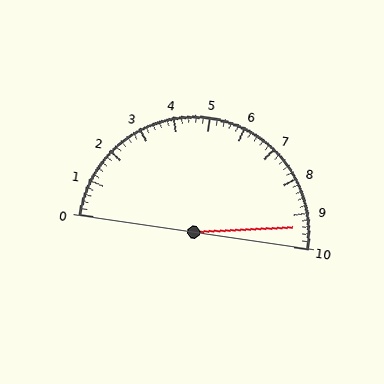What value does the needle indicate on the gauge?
The needle indicates approximately 9.4.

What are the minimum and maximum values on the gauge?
The gauge ranges from 0 to 10.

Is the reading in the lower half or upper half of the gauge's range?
The reading is in the upper half of the range (0 to 10).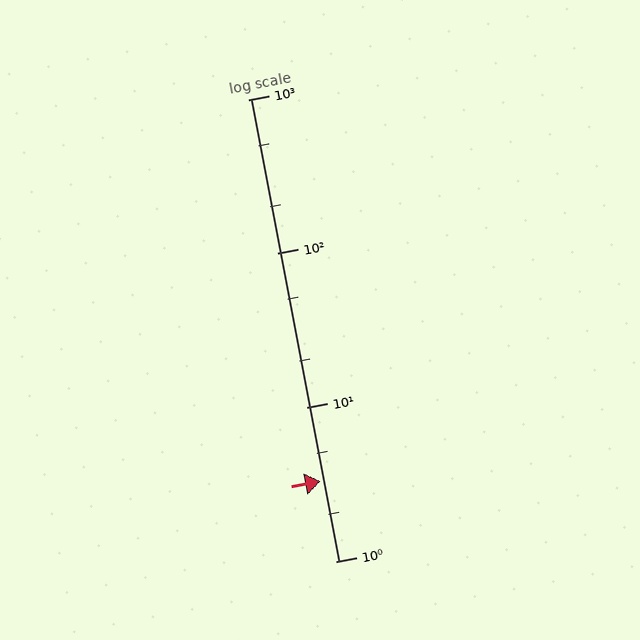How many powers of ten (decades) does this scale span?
The scale spans 3 decades, from 1 to 1000.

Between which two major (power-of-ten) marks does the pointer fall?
The pointer is between 1 and 10.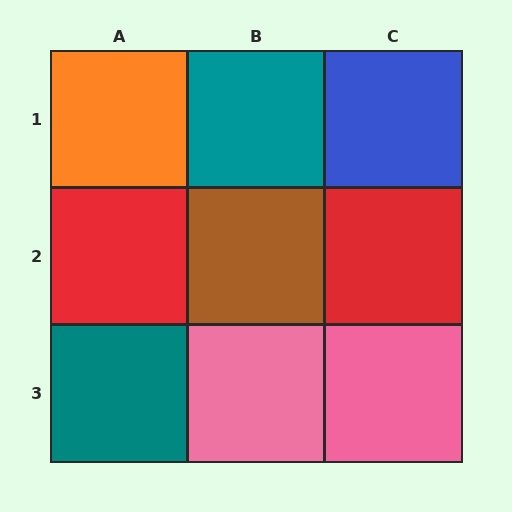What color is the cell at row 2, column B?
Brown.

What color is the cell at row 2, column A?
Red.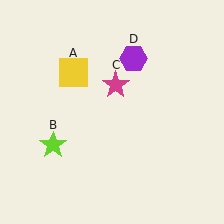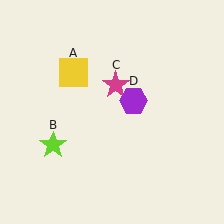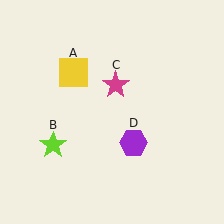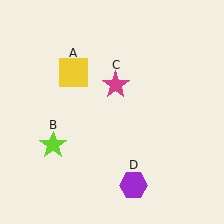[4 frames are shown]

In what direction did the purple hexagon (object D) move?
The purple hexagon (object D) moved down.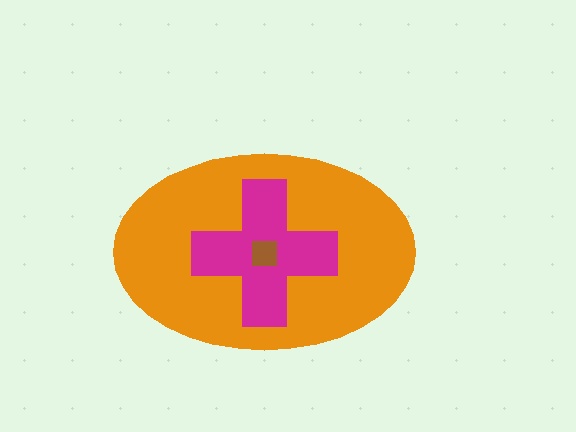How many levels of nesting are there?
3.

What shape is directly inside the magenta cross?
The brown square.